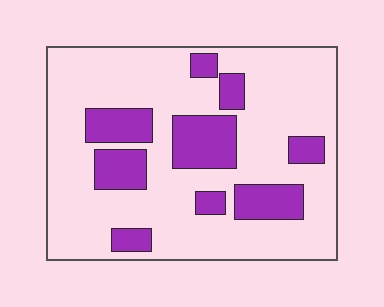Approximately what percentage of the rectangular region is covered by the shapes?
Approximately 25%.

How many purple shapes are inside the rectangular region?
9.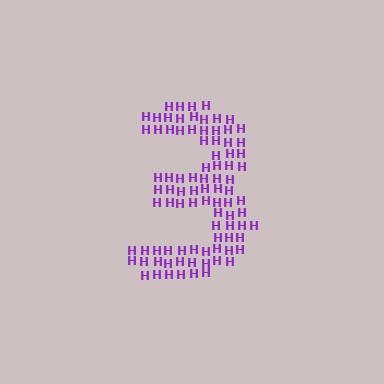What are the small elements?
The small elements are letter H's.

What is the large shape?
The large shape is the digit 3.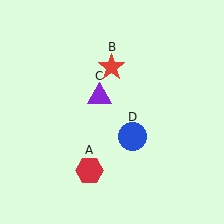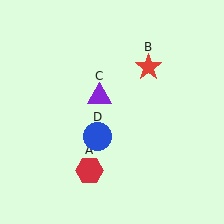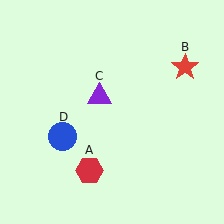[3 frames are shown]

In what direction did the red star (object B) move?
The red star (object B) moved right.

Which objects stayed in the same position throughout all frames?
Red hexagon (object A) and purple triangle (object C) remained stationary.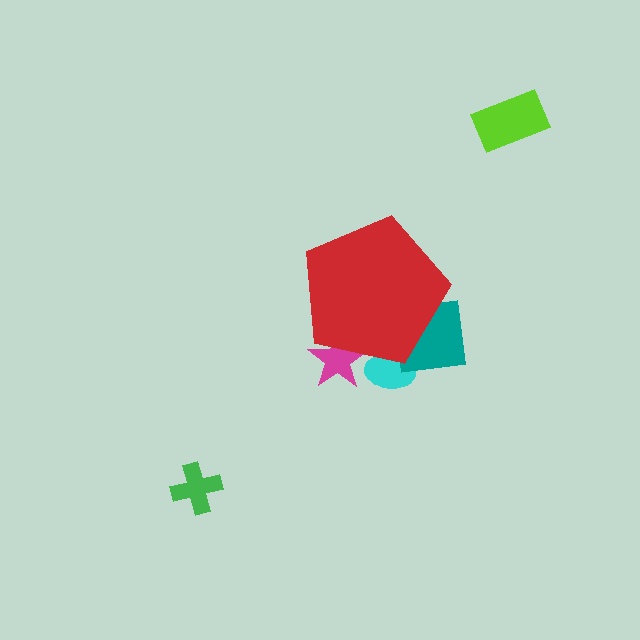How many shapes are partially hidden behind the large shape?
3 shapes are partially hidden.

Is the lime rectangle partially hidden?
No, the lime rectangle is fully visible.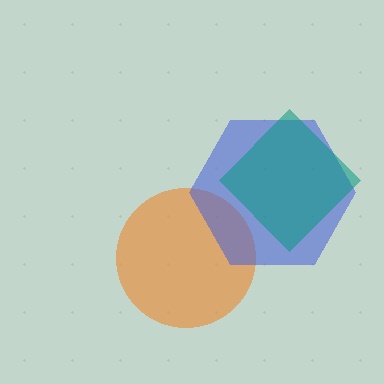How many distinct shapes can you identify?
There are 3 distinct shapes: an orange circle, a blue hexagon, a teal diamond.